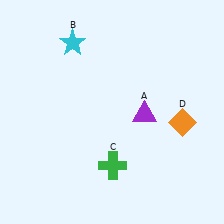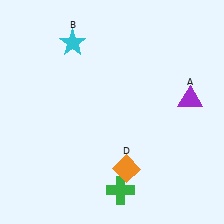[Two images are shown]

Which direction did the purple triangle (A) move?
The purple triangle (A) moved right.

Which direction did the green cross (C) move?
The green cross (C) moved down.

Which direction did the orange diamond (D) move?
The orange diamond (D) moved left.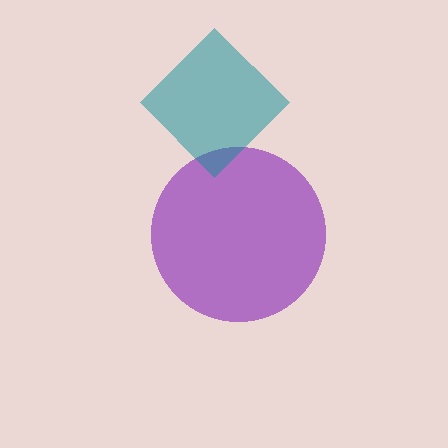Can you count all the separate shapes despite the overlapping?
Yes, there are 2 separate shapes.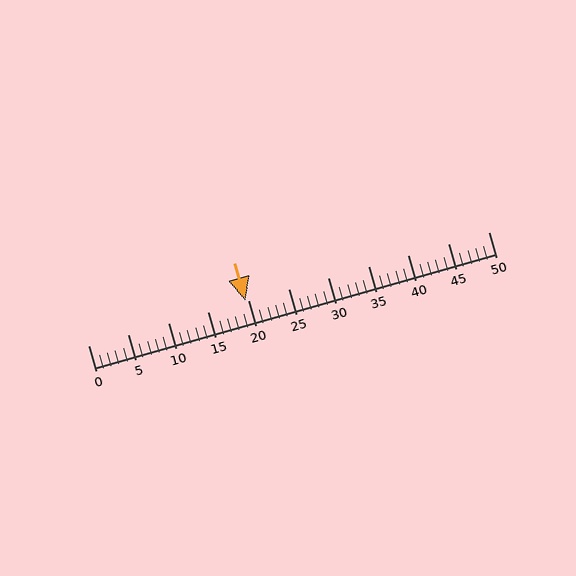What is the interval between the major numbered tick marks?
The major tick marks are spaced 5 units apart.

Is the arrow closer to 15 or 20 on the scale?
The arrow is closer to 20.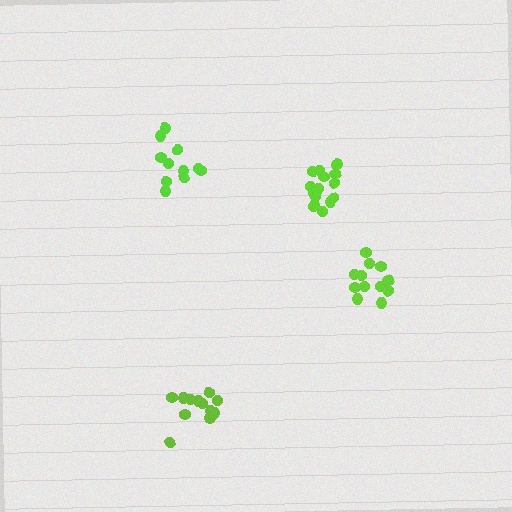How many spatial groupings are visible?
There are 4 spatial groupings.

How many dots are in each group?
Group 1: 11 dots, Group 2: 12 dots, Group 3: 16 dots, Group 4: 12 dots (51 total).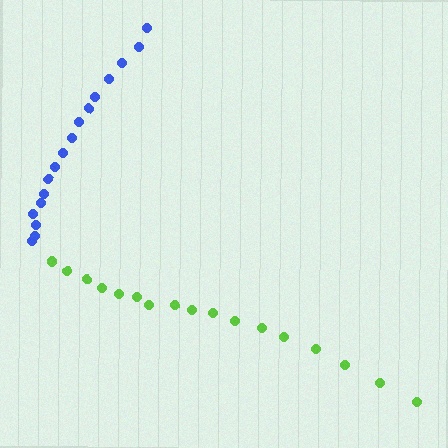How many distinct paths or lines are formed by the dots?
There are 2 distinct paths.